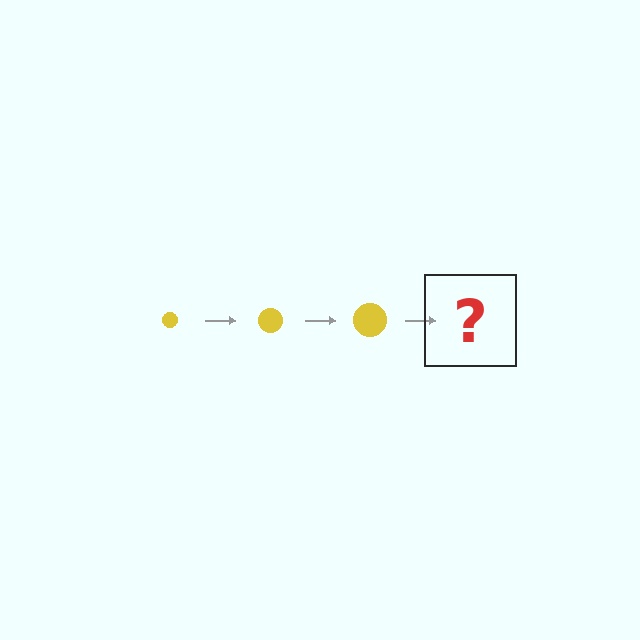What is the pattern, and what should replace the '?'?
The pattern is that the circle gets progressively larger each step. The '?' should be a yellow circle, larger than the previous one.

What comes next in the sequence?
The next element should be a yellow circle, larger than the previous one.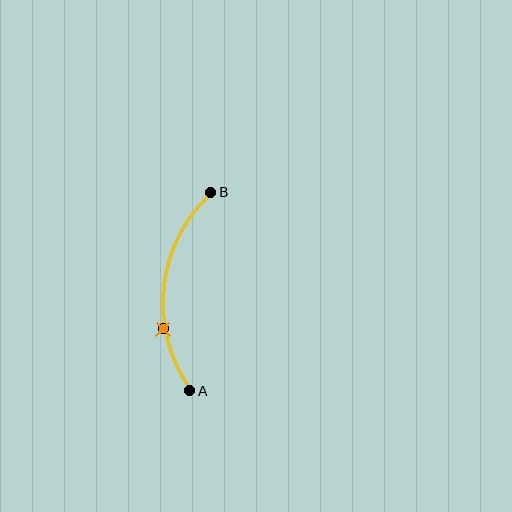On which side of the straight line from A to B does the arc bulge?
The arc bulges to the left of the straight line connecting A and B.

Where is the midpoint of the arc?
The arc midpoint is the point on the curve farthest from the straight line joining A and B. It sits to the left of that line.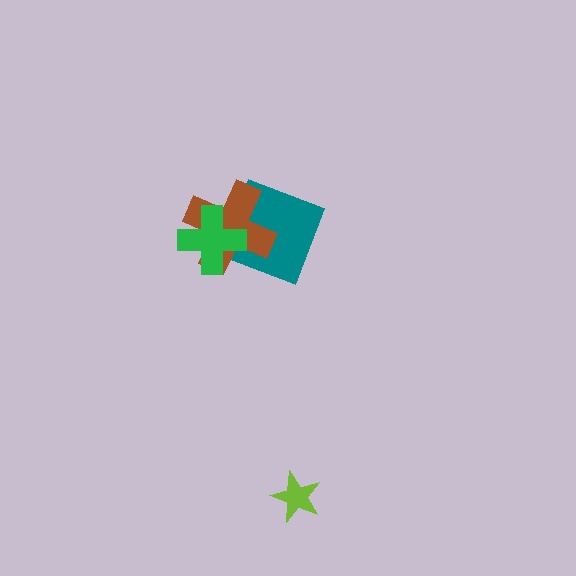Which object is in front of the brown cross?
The green cross is in front of the brown cross.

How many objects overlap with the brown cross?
2 objects overlap with the brown cross.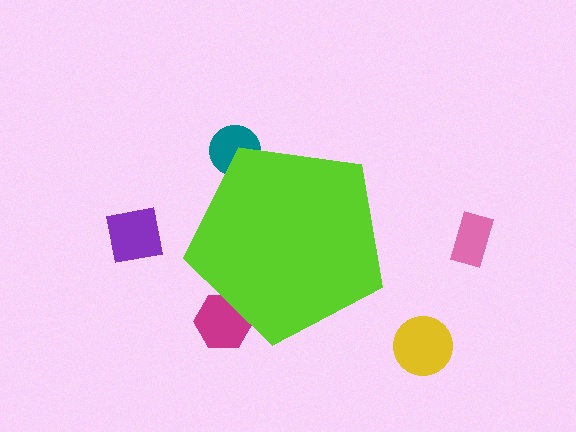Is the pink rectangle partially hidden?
No, the pink rectangle is fully visible.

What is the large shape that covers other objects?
A lime pentagon.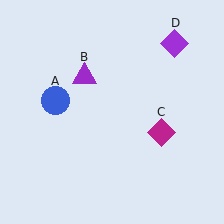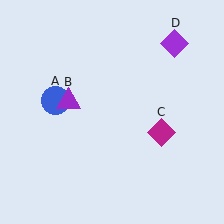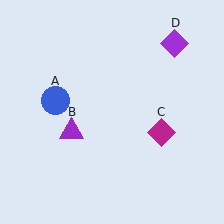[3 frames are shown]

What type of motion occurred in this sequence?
The purple triangle (object B) rotated counterclockwise around the center of the scene.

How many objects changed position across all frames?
1 object changed position: purple triangle (object B).